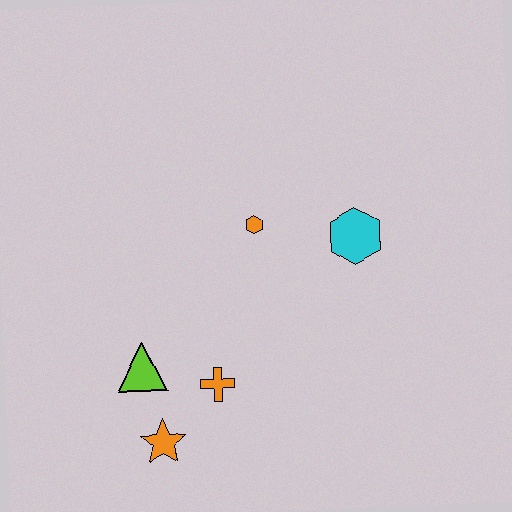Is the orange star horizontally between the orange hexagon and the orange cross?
No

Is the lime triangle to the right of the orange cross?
No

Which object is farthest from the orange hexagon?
The orange star is farthest from the orange hexagon.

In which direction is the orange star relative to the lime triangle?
The orange star is below the lime triangle.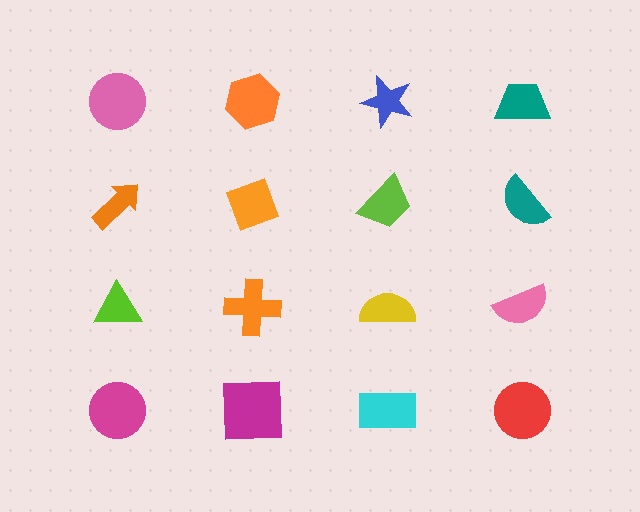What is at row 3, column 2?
An orange cross.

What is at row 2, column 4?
A teal semicircle.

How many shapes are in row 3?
4 shapes.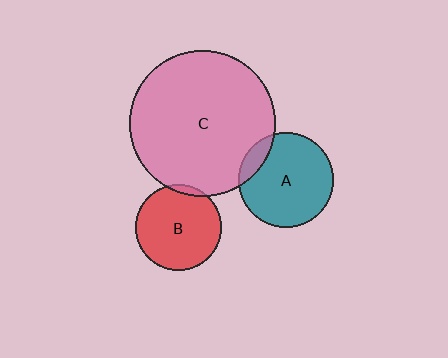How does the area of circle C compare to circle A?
Approximately 2.4 times.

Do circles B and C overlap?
Yes.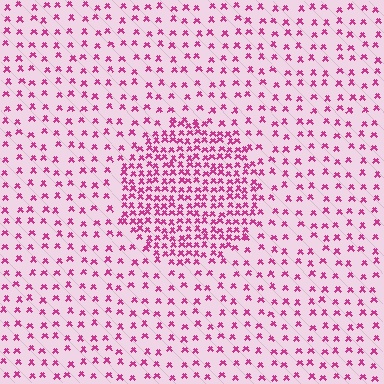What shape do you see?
I see a circle.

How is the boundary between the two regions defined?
The boundary is defined by a change in element density (approximately 2.5x ratio). All elements are the same color, size, and shape.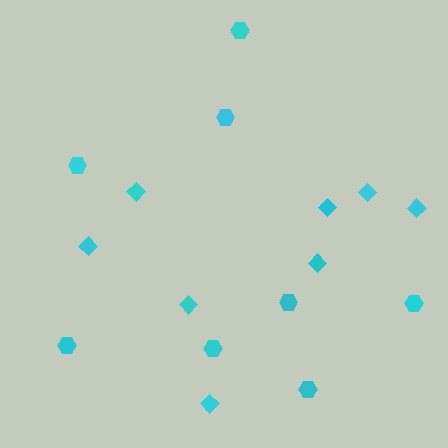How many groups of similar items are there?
There are 2 groups: one group of hexagons (8) and one group of diamonds (8).